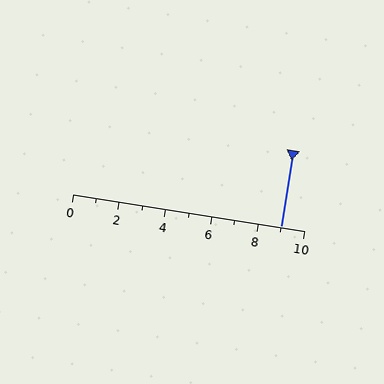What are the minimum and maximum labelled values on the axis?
The axis runs from 0 to 10.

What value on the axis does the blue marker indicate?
The marker indicates approximately 9.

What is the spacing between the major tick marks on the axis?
The major ticks are spaced 2 apart.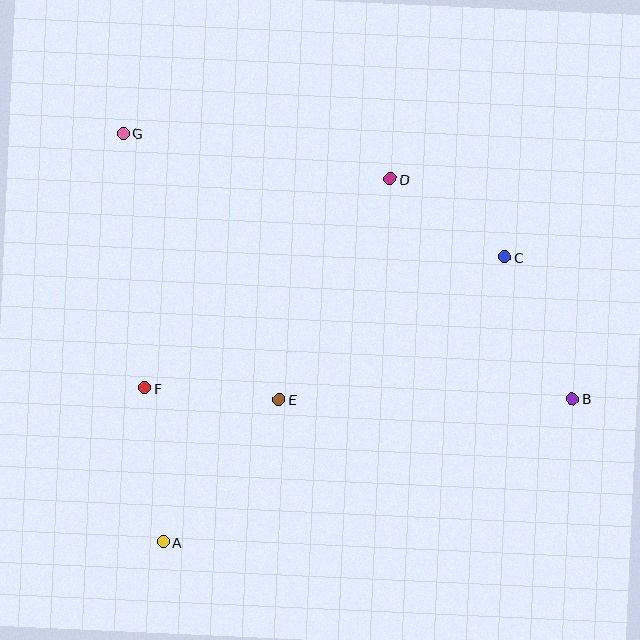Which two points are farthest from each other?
Points B and G are farthest from each other.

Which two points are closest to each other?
Points E and F are closest to each other.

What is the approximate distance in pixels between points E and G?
The distance between E and G is approximately 309 pixels.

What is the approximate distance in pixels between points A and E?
The distance between A and E is approximately 184 pixels.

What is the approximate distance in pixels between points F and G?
The distance between F and G is approximately 256 pixels.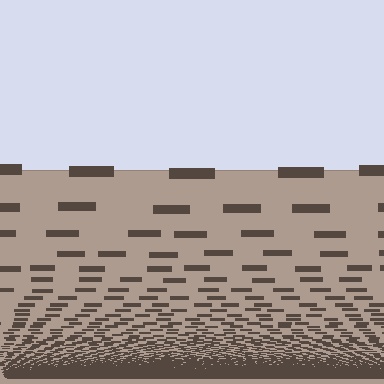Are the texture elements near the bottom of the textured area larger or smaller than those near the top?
Smaller. The gradient is inverted — elements near the bottom are smaller and denser.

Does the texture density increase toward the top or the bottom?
Density increases toward the bottom.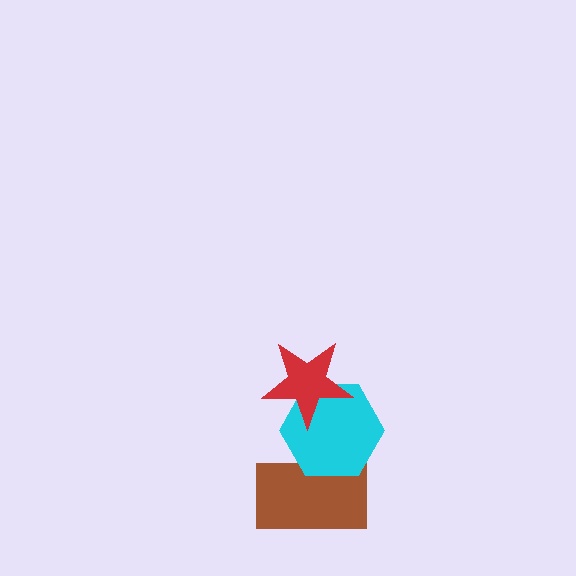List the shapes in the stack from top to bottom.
From top to bottom: the red star, the cyan hexagon, the brown rectangle.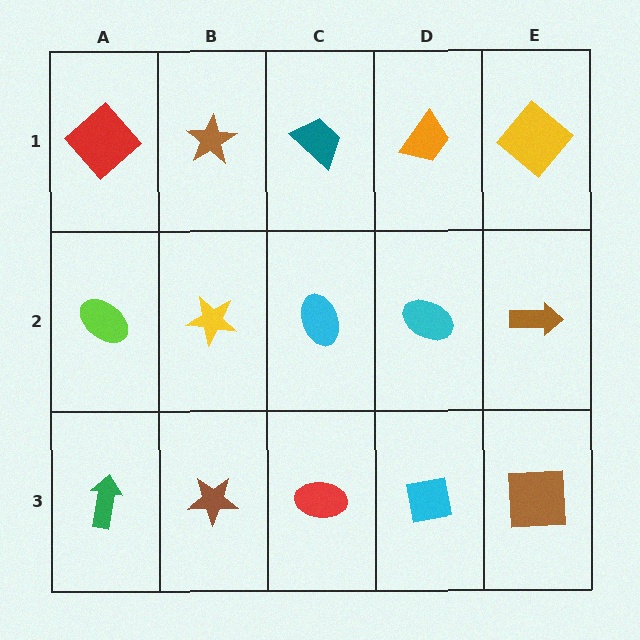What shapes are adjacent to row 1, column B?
A yellow star (row 2, column B), a red diamond (row 1, column A), a teal trapezoid (row 1, column C).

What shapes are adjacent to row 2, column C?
A teal trapezoid (row 1, column C), a red ellipse (row 3, column C), a yellow star (row 2, column B), a cyan ellipse (row 2, column D).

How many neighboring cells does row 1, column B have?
3.